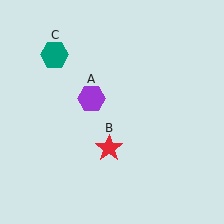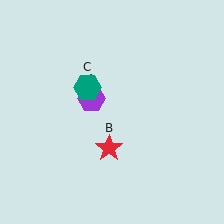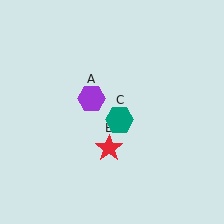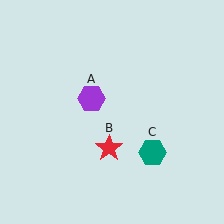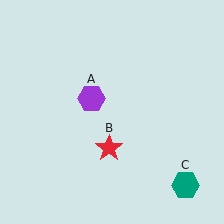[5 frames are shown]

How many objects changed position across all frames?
1 object changed position: teal hexagon (object C).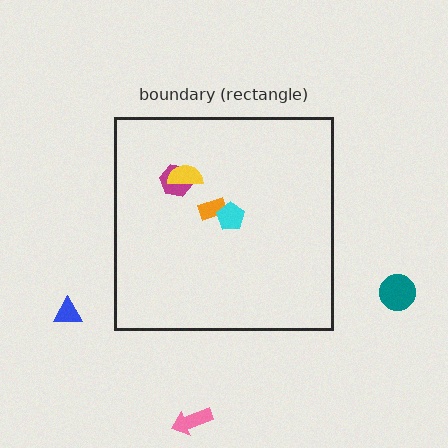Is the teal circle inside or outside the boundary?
Outside.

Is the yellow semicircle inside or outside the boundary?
Inside.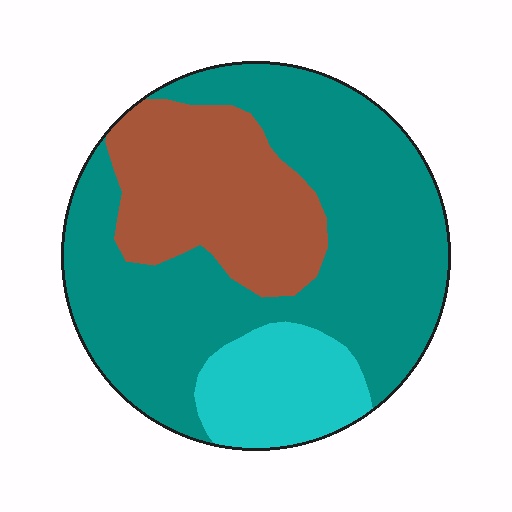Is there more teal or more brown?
Teal.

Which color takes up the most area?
Teal, at roughly 60%.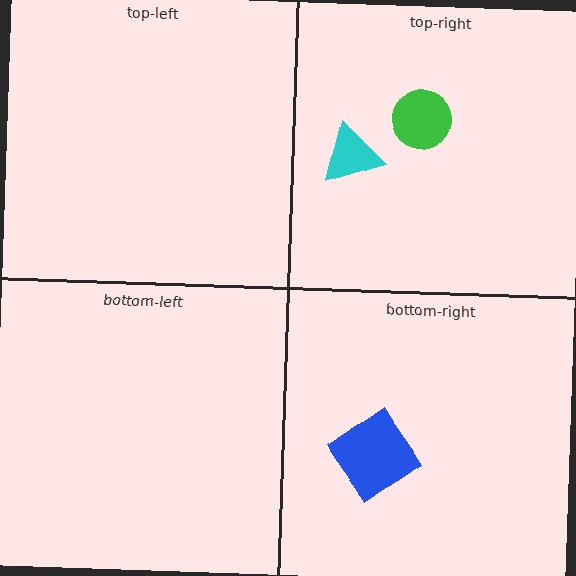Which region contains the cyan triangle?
The top-right region.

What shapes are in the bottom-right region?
The blue diamond.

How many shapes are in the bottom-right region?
1.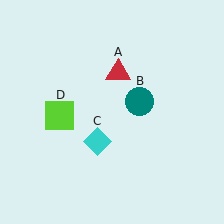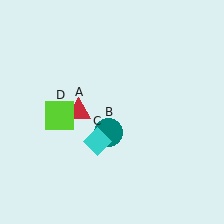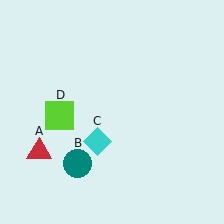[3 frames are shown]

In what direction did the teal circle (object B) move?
The teal circle (object B) moved down and to the left.